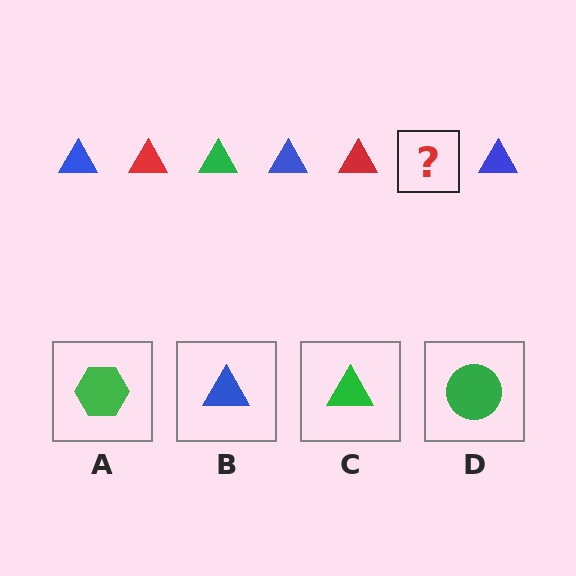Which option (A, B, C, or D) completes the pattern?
C.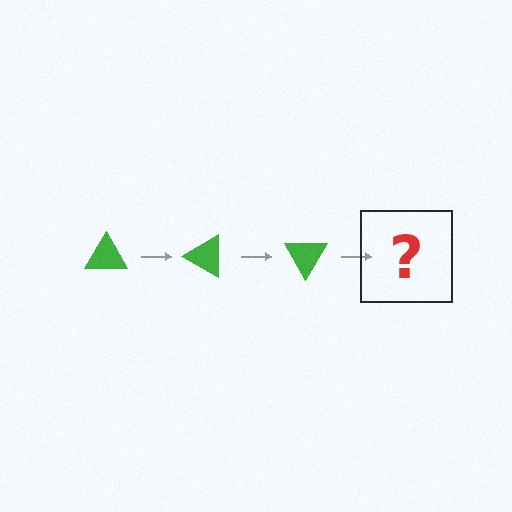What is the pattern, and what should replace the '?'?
The pattern is that the triangle rotates 30 degrees each step. The '?' should be a green triangle rotated 90 degrees.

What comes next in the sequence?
The next element should be a green triangle rotated 90 degrees.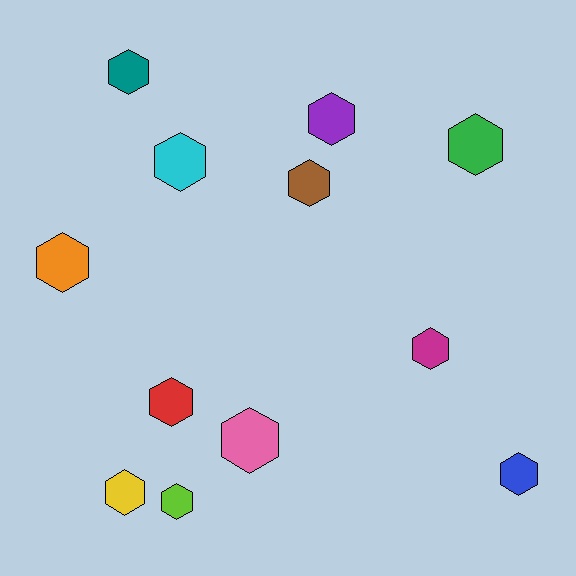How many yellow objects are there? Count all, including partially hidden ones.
There is 1 yellow object.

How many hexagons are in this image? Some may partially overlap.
There are 12 hexagons.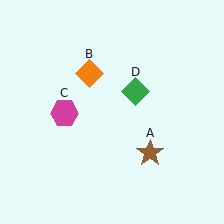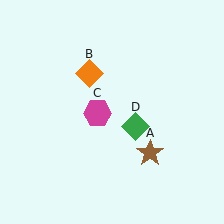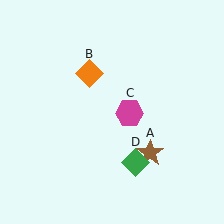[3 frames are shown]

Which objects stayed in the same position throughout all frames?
Brown star (object A) and orange diamond (object B) remained stationary.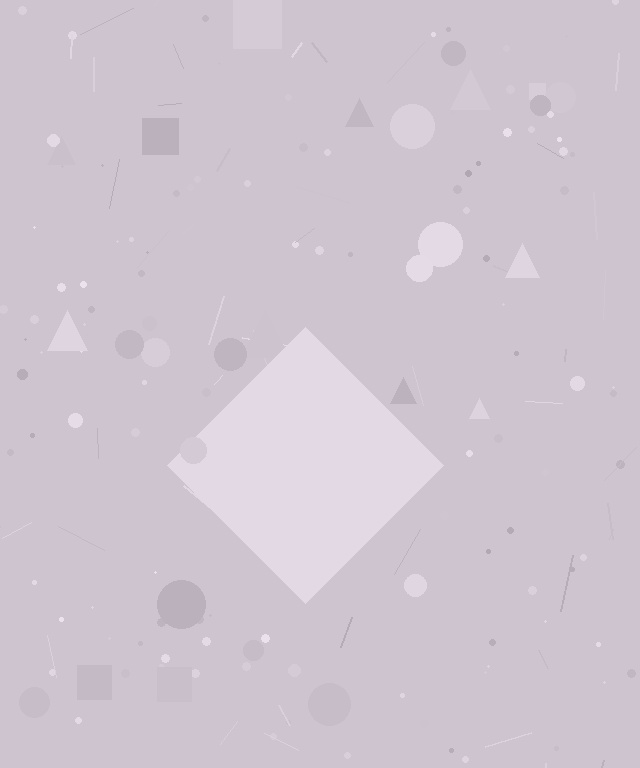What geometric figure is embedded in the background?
A diamond is embedded in the background.